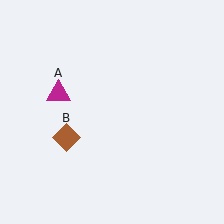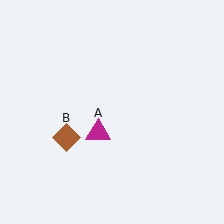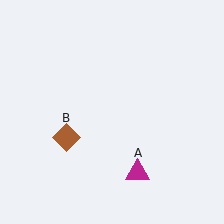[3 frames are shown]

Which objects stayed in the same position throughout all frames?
Brown diamond (object B) remained stationary.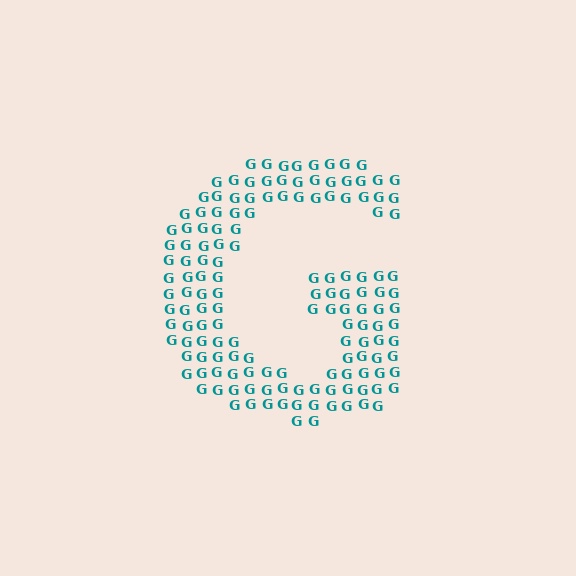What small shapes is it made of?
It is made of small letter G's.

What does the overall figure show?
The overall figure shows the letter G.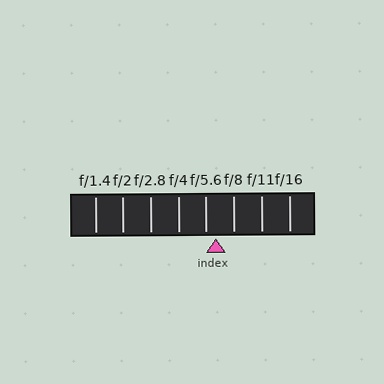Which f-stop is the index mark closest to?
The index mark is closest to f/5.6.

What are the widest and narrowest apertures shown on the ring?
The widest aperture shown is f/1.4 and the narrowest is f/16.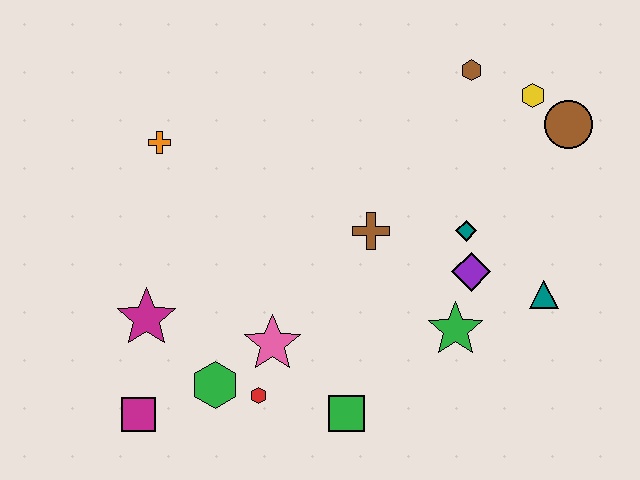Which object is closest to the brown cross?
The teal diamond is closest to the brown cross.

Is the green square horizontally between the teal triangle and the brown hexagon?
No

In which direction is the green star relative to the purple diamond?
The green star is below the purple diamond.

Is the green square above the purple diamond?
No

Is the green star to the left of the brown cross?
No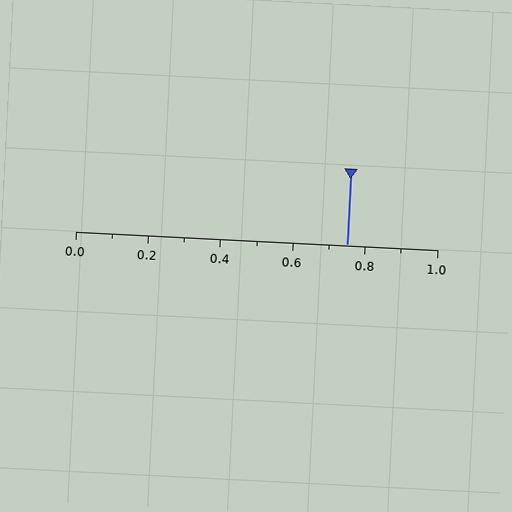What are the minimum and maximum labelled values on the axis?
The axis runs from 0.0 to 1.0.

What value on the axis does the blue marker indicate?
The marker indicates approximately 0.75.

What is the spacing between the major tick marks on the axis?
The major ticks are spaced 0.2 apart.